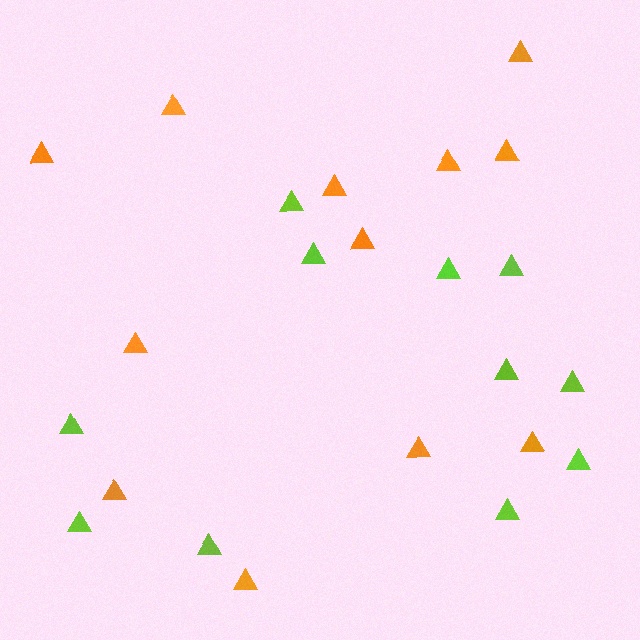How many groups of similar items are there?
There are 2 groups: one group of orange triangles (12) and one group of lime triangles (11).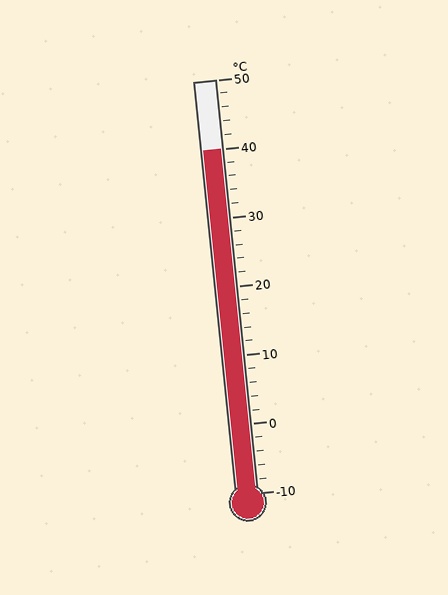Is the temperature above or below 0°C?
The temperature is above 0°C.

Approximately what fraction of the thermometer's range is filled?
The thermometer is filled to approximately 85% of its range.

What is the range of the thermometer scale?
The thermometer scale ranges from -10°C to 50°C.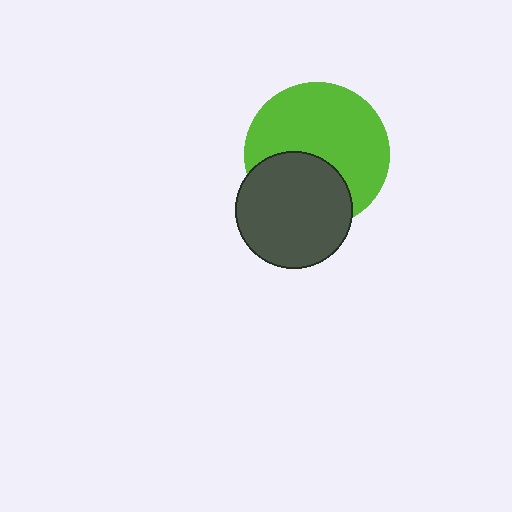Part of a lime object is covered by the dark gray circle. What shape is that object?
It is a circle.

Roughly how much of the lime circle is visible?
About half of it is visible (roughly 64%).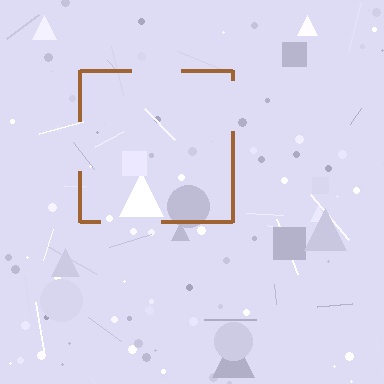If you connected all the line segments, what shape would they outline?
They would outline a square.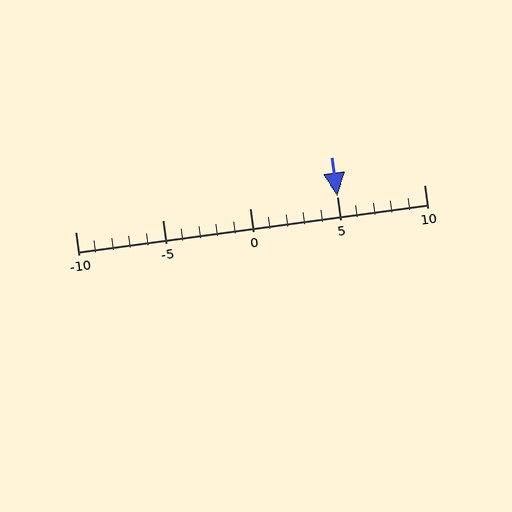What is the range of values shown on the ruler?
The ruler shows values from -10 to 10.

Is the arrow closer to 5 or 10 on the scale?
The arrow is closer to 5.